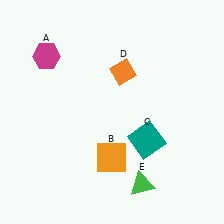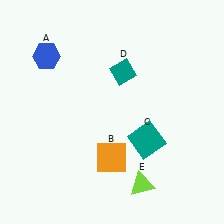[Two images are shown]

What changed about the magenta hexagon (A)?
In Image 1, A is magenta. In Image 2, it changed to blue.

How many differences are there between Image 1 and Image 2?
There are 3 differences between the two images.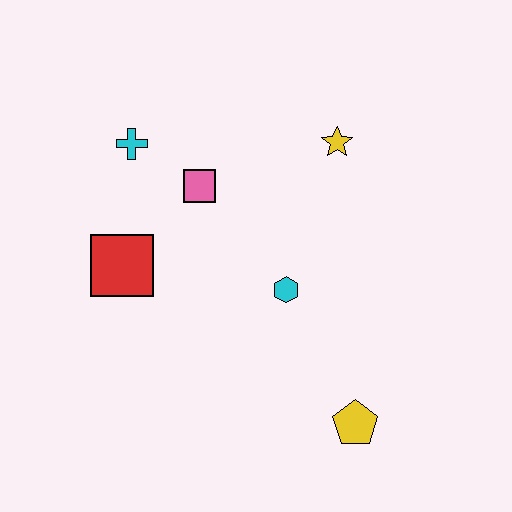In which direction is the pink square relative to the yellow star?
The pink square is to the left of the yellow star.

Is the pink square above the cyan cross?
No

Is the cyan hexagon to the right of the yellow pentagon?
No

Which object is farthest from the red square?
The yellow pentagon is farthest from the red square.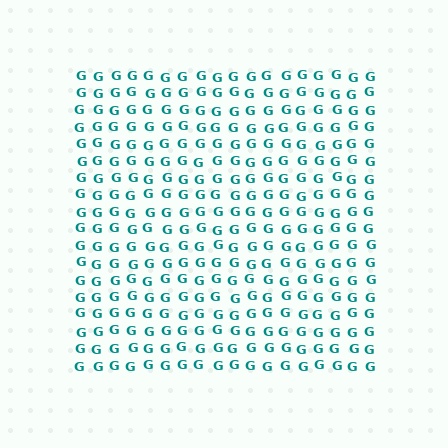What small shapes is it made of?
It is made of small letter G's.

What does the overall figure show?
The overall figure shows a square.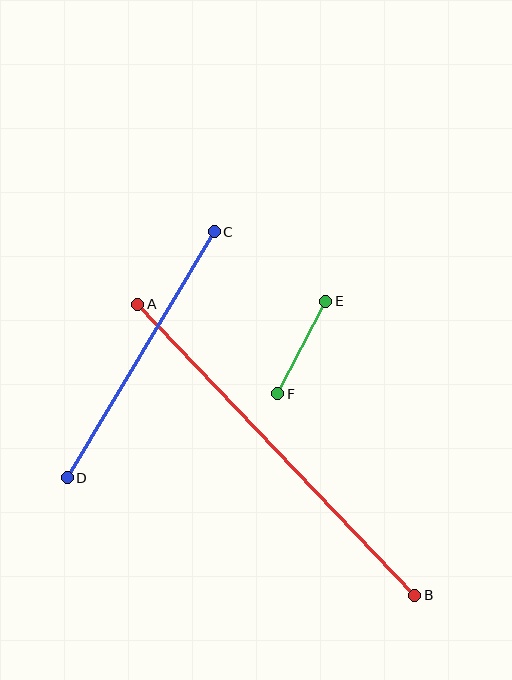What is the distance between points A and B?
The distance is approximately 402 pixels.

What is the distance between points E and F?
The distance is approximately 104 pixels.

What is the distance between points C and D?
The distance is approximately 287 pixels.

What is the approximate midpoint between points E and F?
The midpoint is at approximately (302, 348) pixels.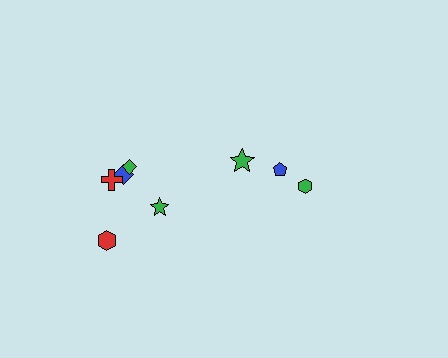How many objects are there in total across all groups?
There are 8 objects.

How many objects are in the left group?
There are 5 objects.